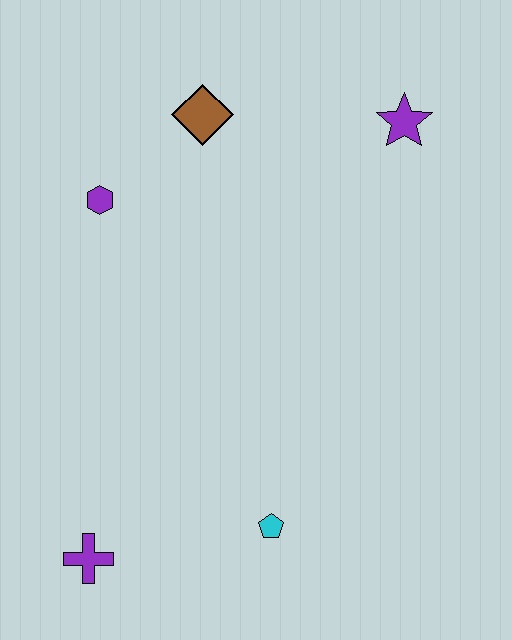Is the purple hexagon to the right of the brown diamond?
No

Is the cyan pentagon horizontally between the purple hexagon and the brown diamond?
No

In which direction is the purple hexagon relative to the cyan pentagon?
The purple hexagon is above the cyan pentagon.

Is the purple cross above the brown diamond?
No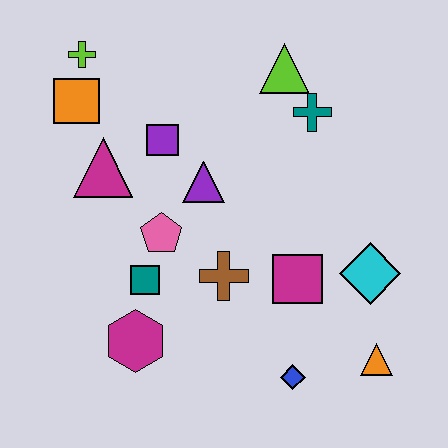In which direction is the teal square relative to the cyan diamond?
The teal square is to the left of the cyan diamond.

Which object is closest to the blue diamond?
The orange triangle is closest to the blue diamond.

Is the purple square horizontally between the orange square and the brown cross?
Yes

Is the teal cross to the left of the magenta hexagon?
No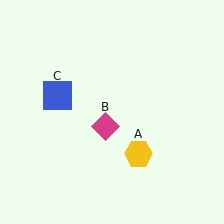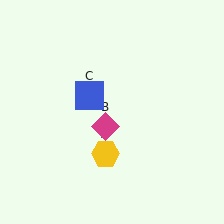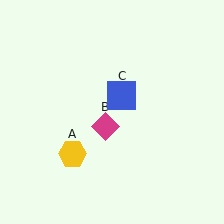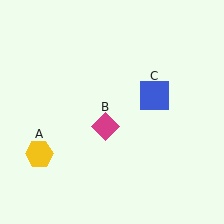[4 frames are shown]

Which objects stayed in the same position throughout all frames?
Magenta diamond (object B) remained stationary.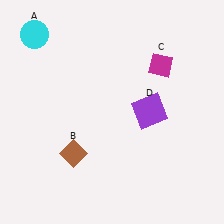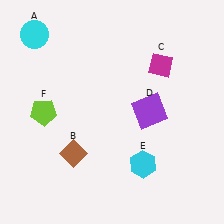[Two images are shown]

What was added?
A cyan hexagon (E), a lime pentagon (F) were added in Image 2.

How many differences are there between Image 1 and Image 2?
There are 2 differences between the two images.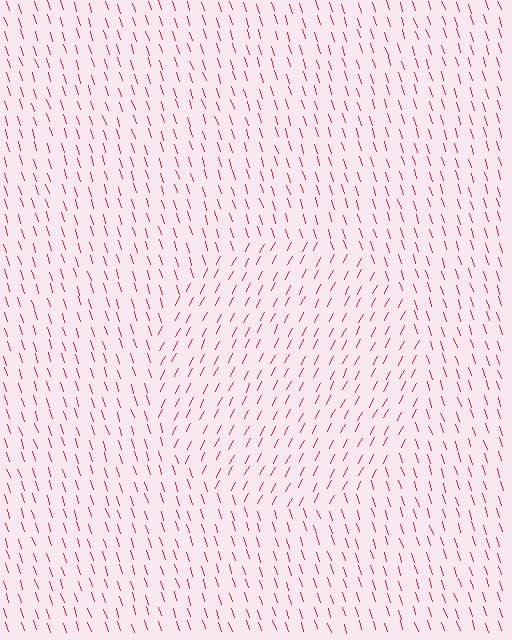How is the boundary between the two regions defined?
The boundary is defined purely by a change in line orientation (approximately 45 degrees difference). All lines are the same color and thickness.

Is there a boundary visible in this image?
Yes, there is a texture boundary formed by a change in line orientation.